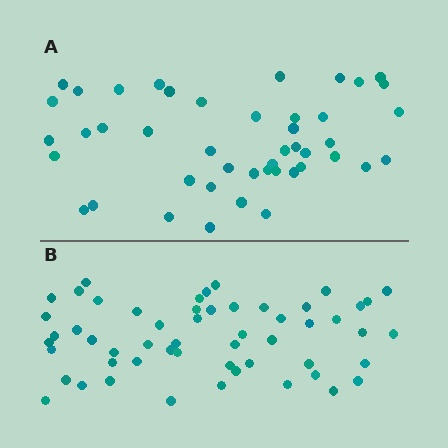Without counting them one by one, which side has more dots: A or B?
Region B (the bottom region) has more dots.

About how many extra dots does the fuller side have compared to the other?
Region B has roughly 10 or so more dots than region A.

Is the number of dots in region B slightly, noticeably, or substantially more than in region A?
Region B has only slightly more — the two regions are fairly close. The ratio is roughly 1.2 to 1.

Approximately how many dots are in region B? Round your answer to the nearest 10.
About 60 dots. (The exact count is 55, which rounds to 60.)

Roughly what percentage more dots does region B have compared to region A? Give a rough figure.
About 20% more.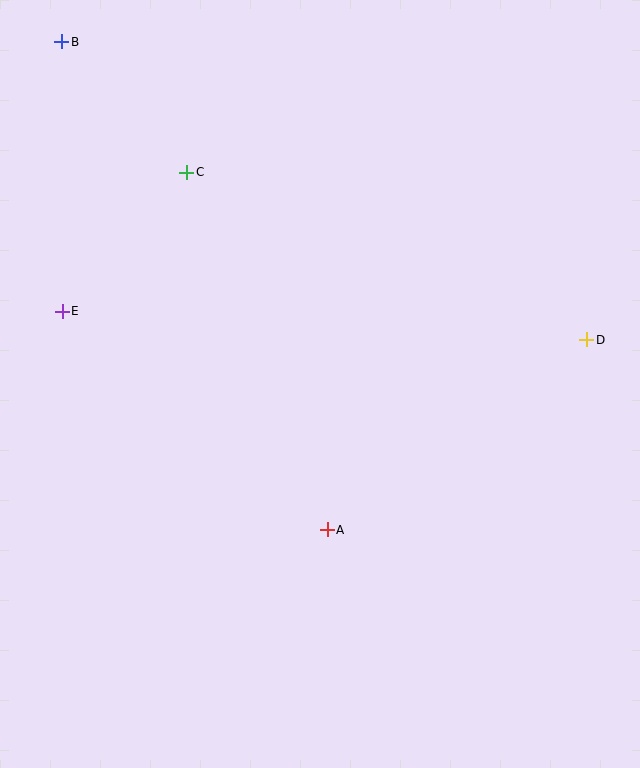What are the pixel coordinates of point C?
Point C is at (187, 172).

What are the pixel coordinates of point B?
Point B is at (62, 42).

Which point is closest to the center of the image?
Point A at (327, 530) is closest to the center.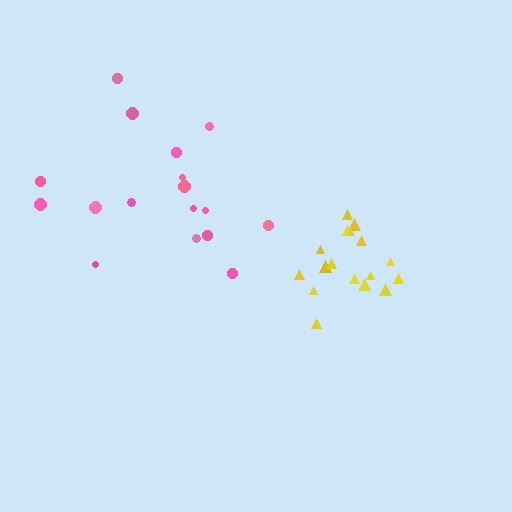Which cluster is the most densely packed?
Yellow.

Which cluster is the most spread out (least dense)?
Pink.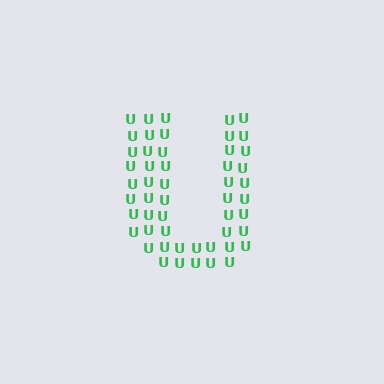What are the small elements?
The small elements are letter U's.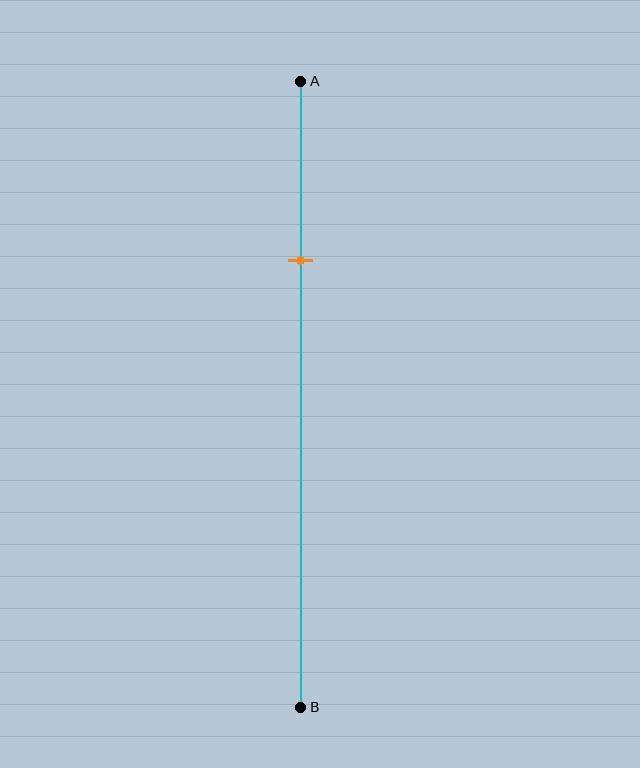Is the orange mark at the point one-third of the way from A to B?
No, the mark is at about 30% from A, not at the 33% one-third point.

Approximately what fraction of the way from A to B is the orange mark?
The orange mark is approximately 30% of the way from A to B.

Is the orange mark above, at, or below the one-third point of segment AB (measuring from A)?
The orange mark is above the one-third point of segment AB.